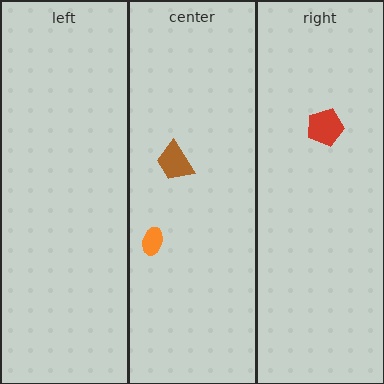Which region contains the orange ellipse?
The center region.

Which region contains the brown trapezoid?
The center region.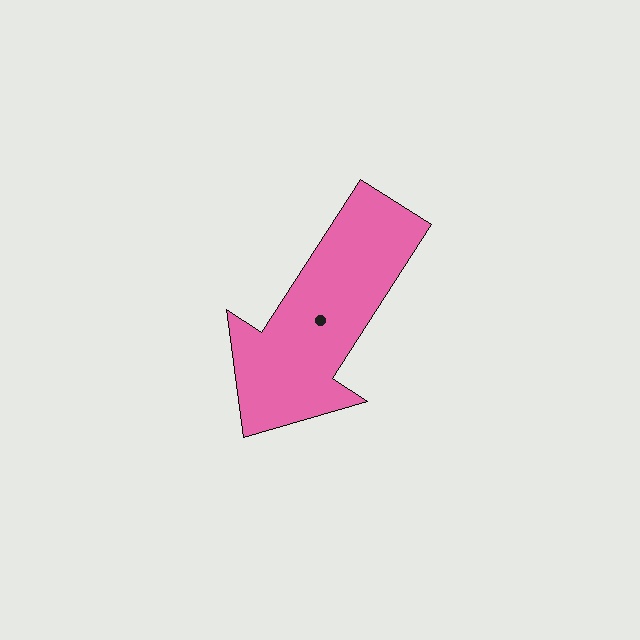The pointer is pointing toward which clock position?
Roughly 7 o'clock.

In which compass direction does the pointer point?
Southwest.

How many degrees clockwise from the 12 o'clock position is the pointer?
Approximately 213 degrees.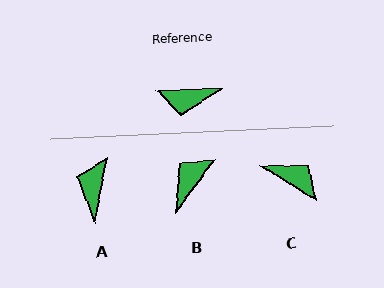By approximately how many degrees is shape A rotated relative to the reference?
Approximately 102 degrees clockwise.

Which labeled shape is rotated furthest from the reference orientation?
C, about 146 degrees away.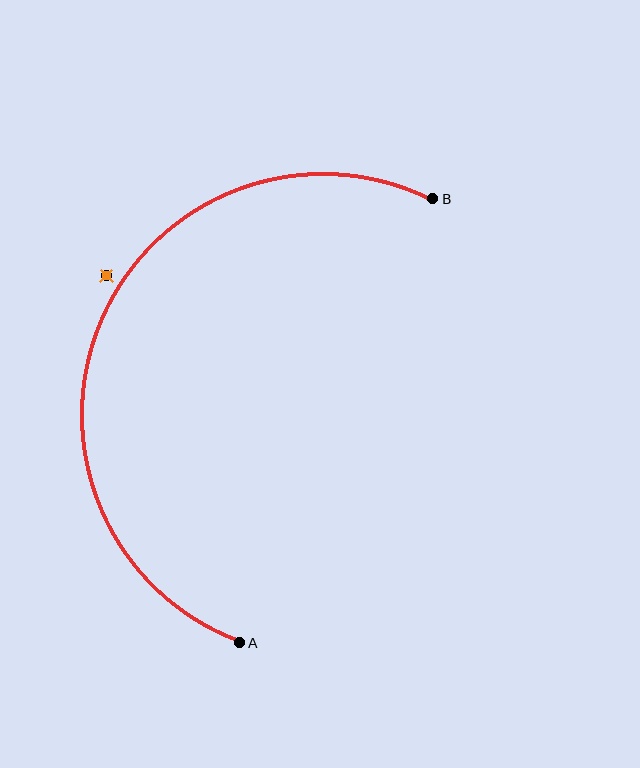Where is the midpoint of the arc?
The arc midpoint is the point on the curve farthest from the straight line joining A and B. It sits to the left of that line.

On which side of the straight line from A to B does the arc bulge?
The arc bulges to the left of the straight line connecting A and B.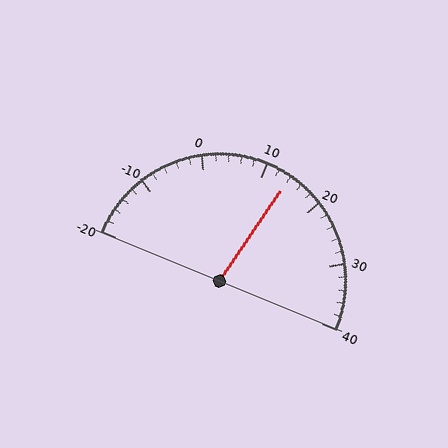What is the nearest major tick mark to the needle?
The nearest major tick mark is 10.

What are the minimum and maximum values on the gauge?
The gauge ranges from -20 to 40.